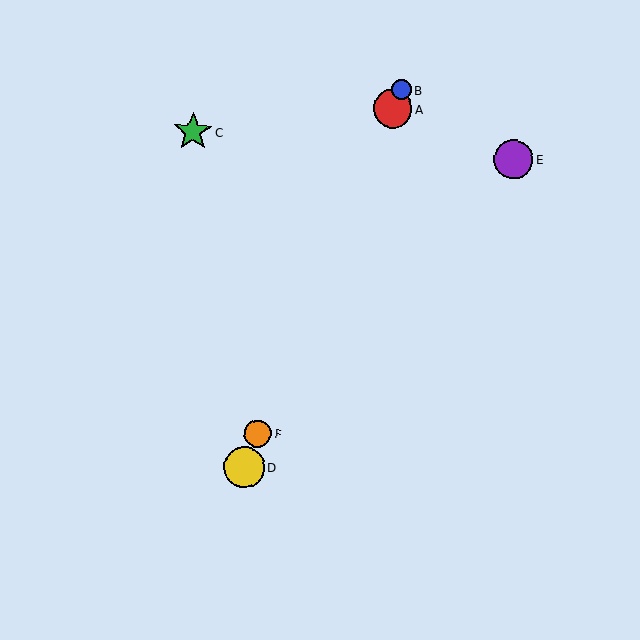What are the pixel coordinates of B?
Object B is at (401, 90).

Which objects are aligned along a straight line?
Objects A, B, D, F are aligned along a straight line.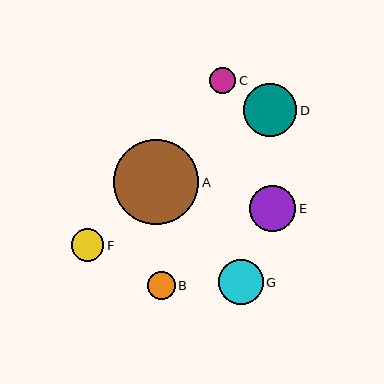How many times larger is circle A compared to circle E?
Circle A is approximately 1.8 times the size of circle E.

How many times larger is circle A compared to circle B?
Circle A is approximately 3.0 times the size of circle B.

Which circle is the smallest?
Circle C is the smallest with a size of approximately 26 pixels.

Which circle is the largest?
Circle A is the largest with a size of approximately 85 pixels.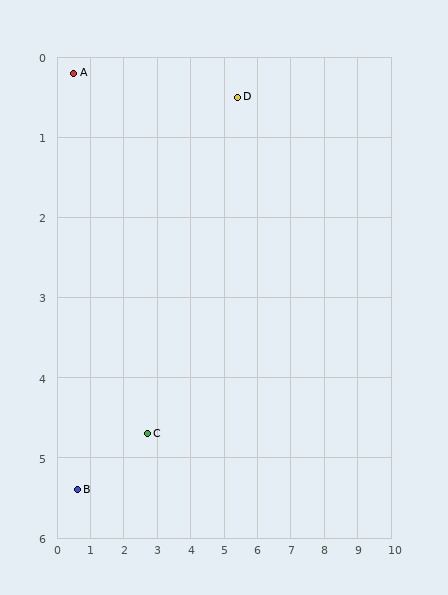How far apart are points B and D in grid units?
Points B and D are about 6.9 grid units apart.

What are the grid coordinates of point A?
Point A is at approximately (0.5, 0.2).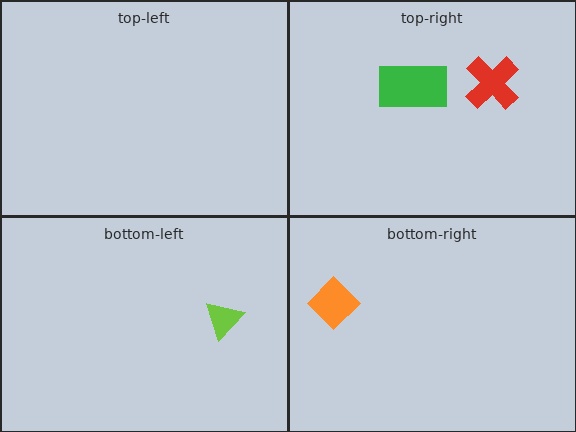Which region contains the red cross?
The top-right region.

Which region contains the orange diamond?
The bottom-right region.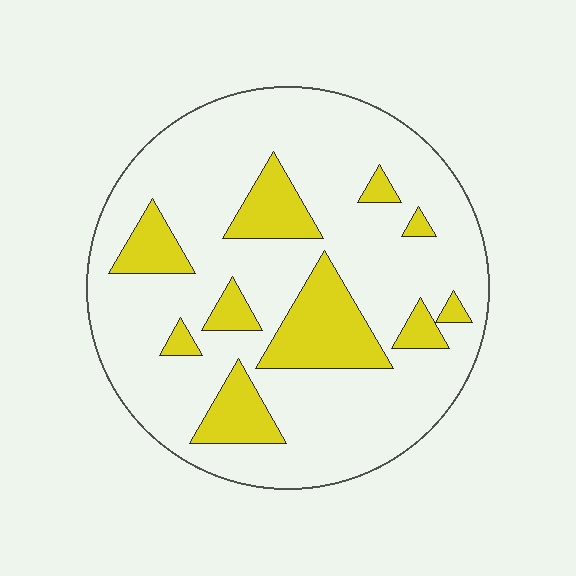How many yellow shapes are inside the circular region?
10.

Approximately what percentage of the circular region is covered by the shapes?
Approximately 20%.